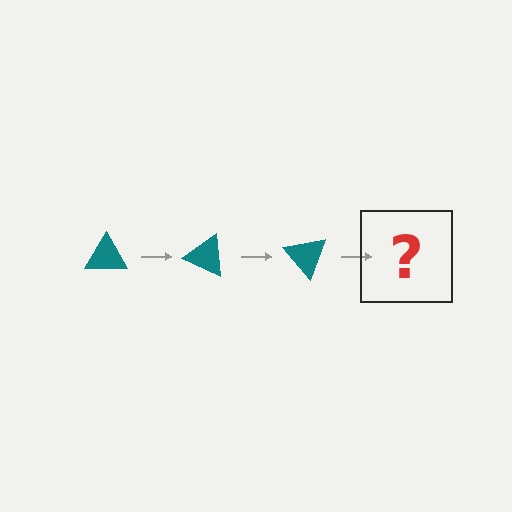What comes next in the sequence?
The next element should be a teal triangle rotated 75 degrees.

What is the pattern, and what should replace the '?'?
The pattern is that the triangle rotates 25 degrees each step. The '?' should be a teal triangle rotated 75 degrees.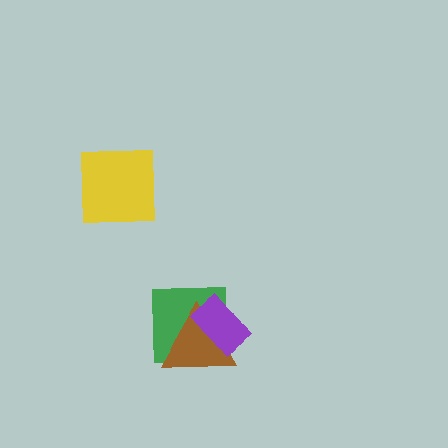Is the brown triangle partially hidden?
Yes, it is partially covered by another shape.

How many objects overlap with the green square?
2 objects overlap with the green square.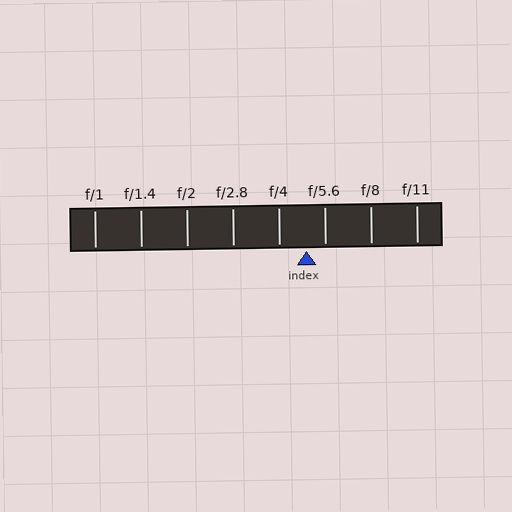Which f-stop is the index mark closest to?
The index mark is closest to f/5.6.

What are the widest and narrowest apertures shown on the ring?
The widest aperture shown is f/1 and the narrowest is f/11.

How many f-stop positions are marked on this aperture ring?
There are 8 f-stop positions marked.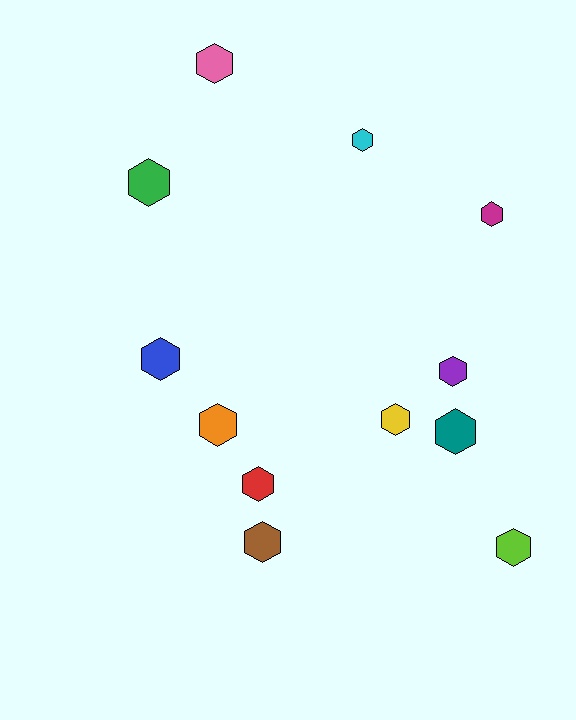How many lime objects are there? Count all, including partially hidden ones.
There is 1 lime object.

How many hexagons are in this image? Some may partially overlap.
There are 12 hexagons.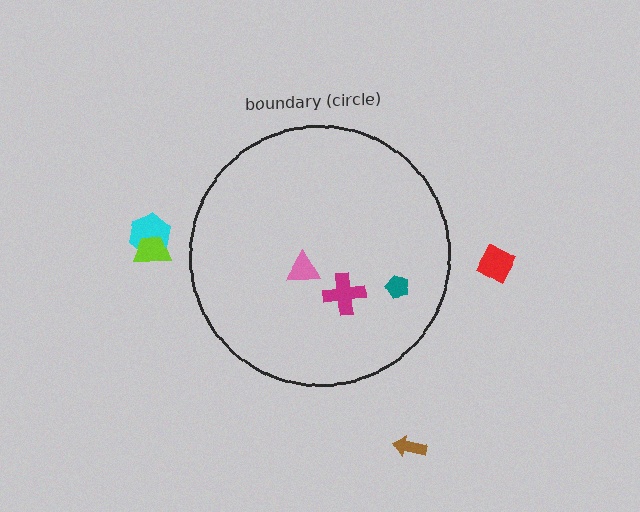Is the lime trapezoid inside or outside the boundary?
Outside.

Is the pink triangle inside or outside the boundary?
Inside.